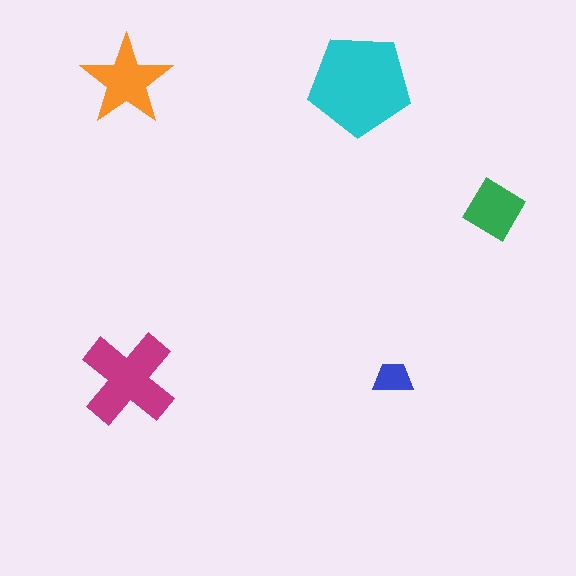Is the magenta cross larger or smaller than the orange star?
Larger.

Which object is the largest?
The cyan pentagon.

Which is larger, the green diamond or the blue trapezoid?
The green diamond.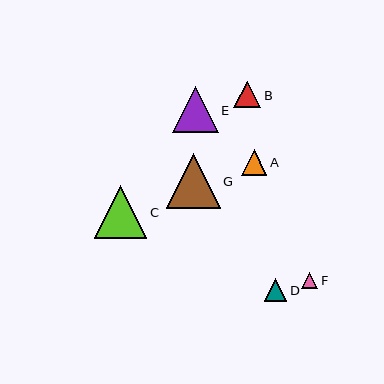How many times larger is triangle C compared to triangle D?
Triangle C is approximately 2.3 times the size of triangle D.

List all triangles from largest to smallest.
From largest to smallest: G, C, E, B, A, D, F.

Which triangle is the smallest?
Triangle F is the smallest with a size of approximately 16 pixels.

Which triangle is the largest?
Triangle G is the largest with a size of approximately 54 pixels.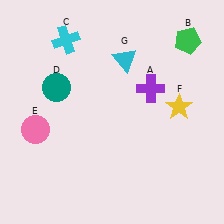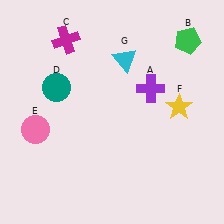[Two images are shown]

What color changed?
The cross (C) changed from cyan in Image 1 to magenta in Image 2.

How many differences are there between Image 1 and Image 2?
There is 1 difference between the two images.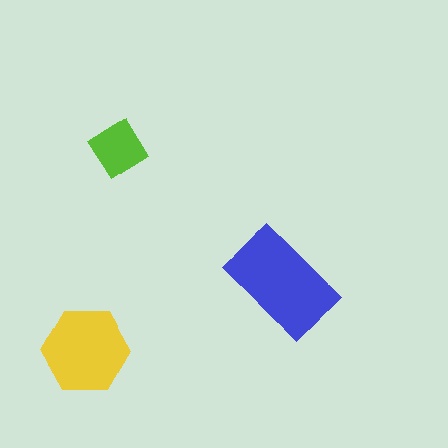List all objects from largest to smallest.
The blue rectangle, the yellow hexagon, the lime diamond.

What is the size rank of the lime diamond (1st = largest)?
3rd.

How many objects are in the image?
There are 3 objects in the image.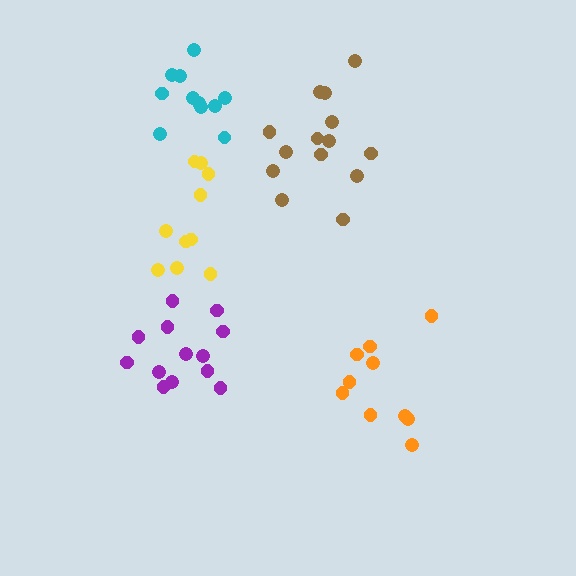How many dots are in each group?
Group 1: 10 dots, Group 2: 14 dots, Group 3: 13 dots, Group 4: 10 dots, Group 5: 11 dots (58 total).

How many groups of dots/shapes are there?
There are 5 groups.